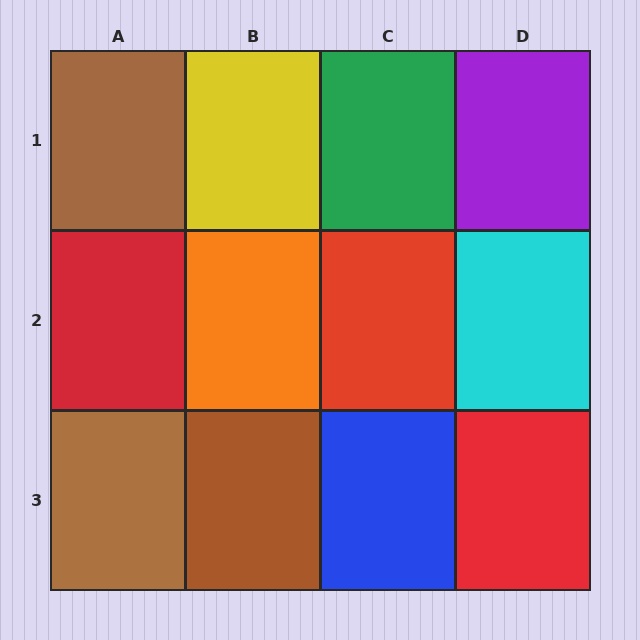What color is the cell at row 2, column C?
Red.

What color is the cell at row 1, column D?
Purple.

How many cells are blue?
1 cell is blue.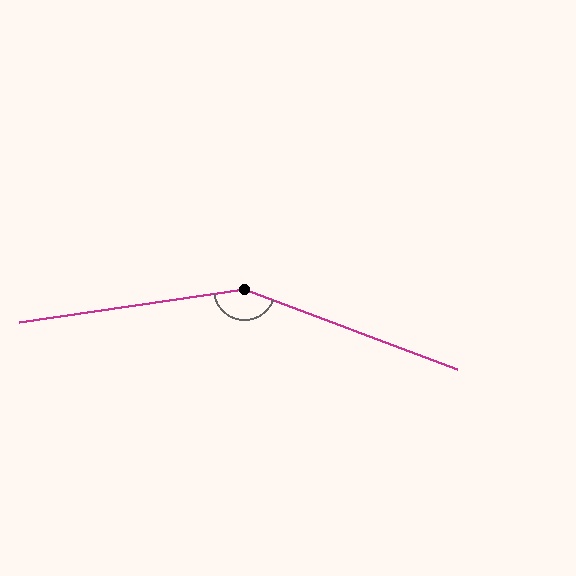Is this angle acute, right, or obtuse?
It is obtuse.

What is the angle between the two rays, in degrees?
Approximately 151 degrees.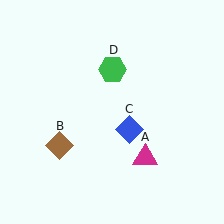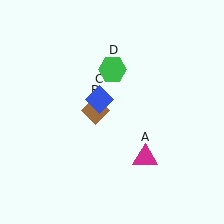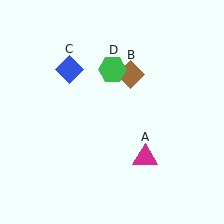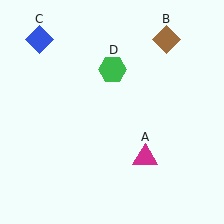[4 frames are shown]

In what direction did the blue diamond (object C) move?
The blue diamond (object C) moved up and to the left.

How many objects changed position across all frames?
2 objects changed position: brown diamond (object B), blue diamond (object C).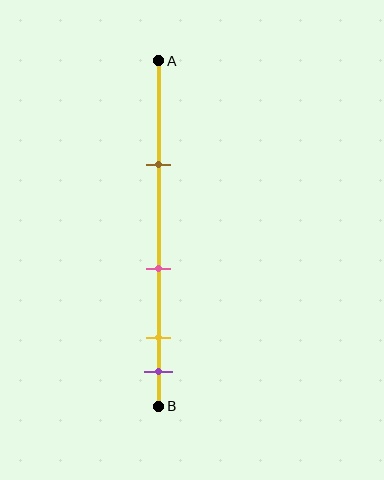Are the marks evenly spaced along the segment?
No, the marks are not evenly spaced.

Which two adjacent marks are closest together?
The yellow and purple marks are the closest adjacent pair.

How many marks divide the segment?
There are 4 marks dividing the segment.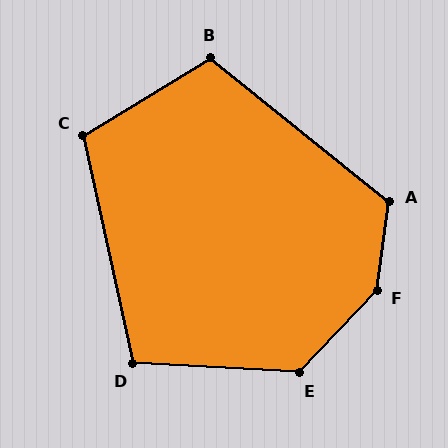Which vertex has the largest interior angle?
F, at approximately 145 degrees.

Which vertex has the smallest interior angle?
D, at approximately 105 degrees.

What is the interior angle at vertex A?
Approximately 121 degrees (obtuse).